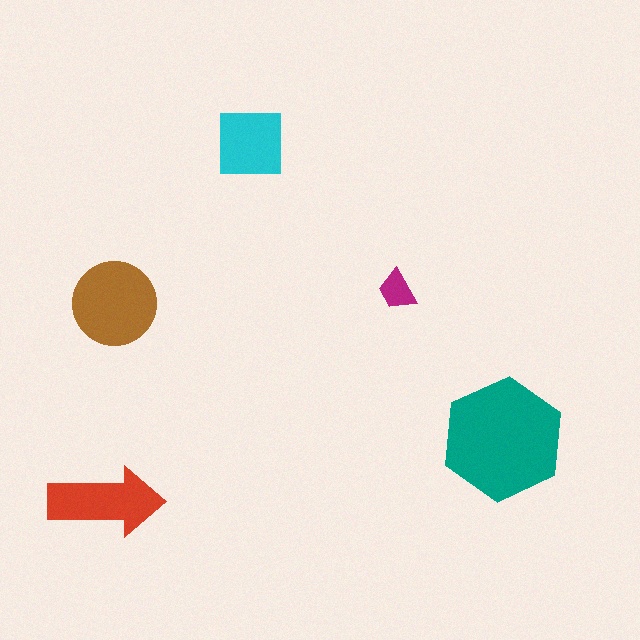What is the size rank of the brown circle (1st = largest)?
2nd.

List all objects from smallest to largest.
The magenta trapezoid, the cyan square, the red arrow, the brown circle, the teal hexagon.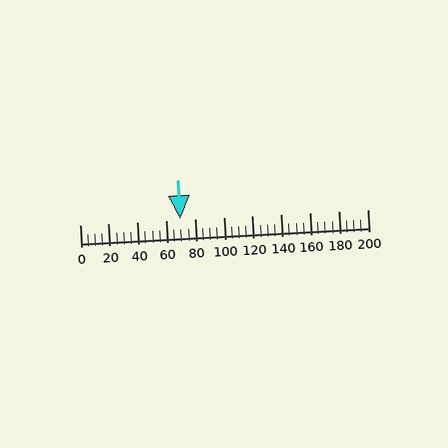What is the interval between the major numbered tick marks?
The major tick marks are spaced 20 units apart.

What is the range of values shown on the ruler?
The ruler shows values from 0 to 200.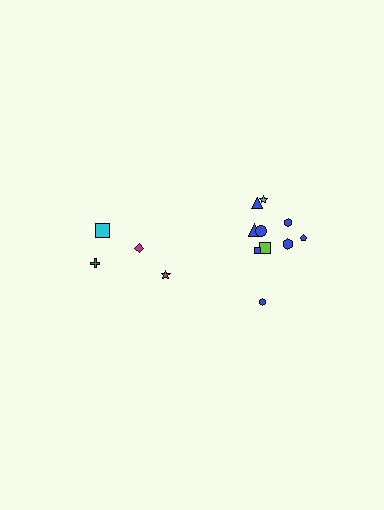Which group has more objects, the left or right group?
The right group.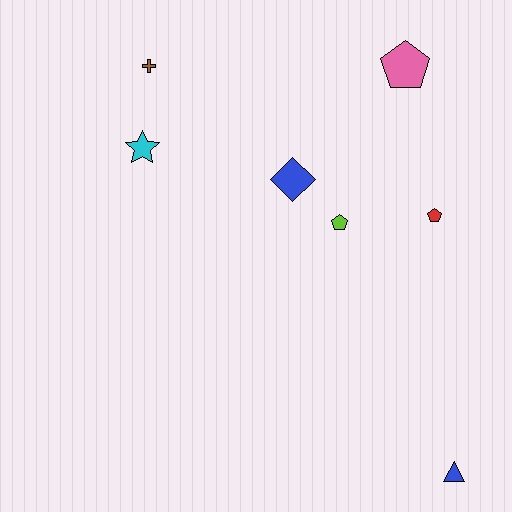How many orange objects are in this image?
There are no orange objects.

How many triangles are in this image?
There is 1 triangle.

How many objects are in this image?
There are 7 objects.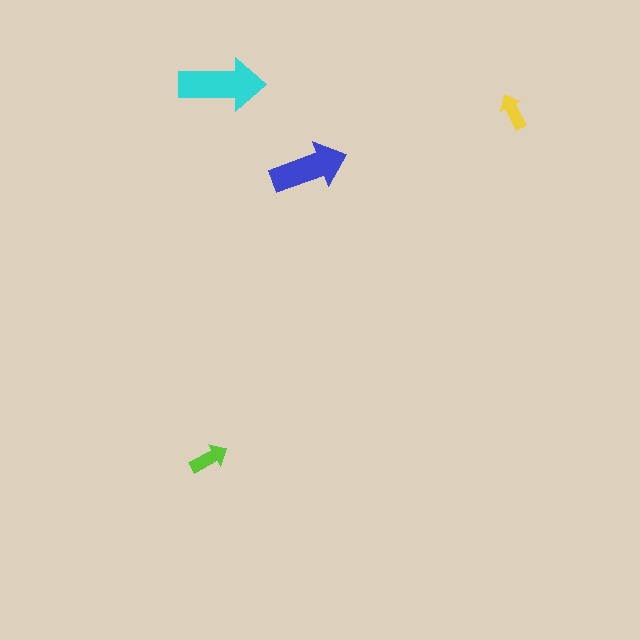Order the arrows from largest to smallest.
the cyan one, the blue one, the lime one, the yellow one.